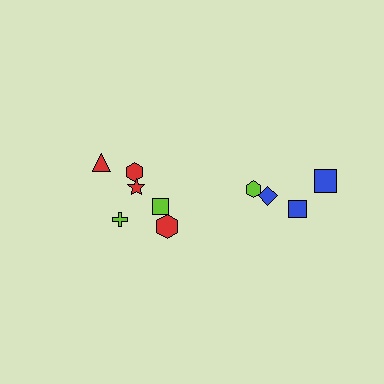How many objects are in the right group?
There are 4 objects.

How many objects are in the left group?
There are 6 objects.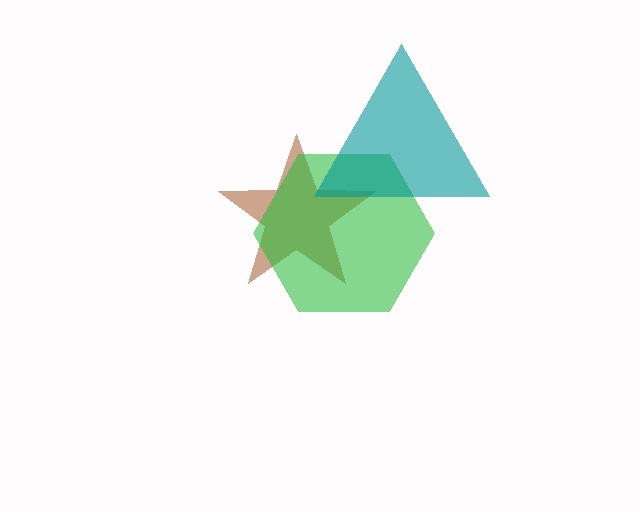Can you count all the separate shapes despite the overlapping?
Yes, there are 3 separate shapes.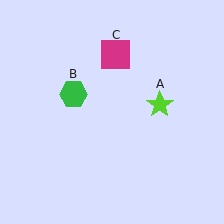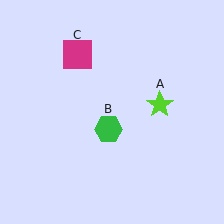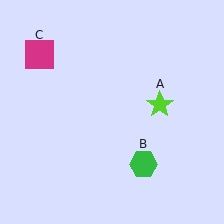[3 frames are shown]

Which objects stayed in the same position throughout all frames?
Lime star (object A) remained stationary.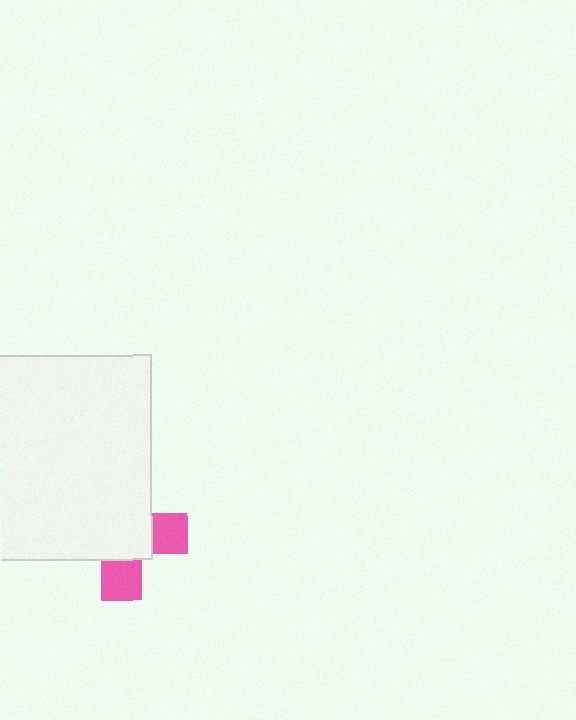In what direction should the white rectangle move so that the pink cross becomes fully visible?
The white rectangle should move toward the upper-left. That is the shortest direction to clear the overlap and leave the pink cross fully visible.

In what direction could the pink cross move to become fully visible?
The pink cross could move toward the lower-right. That would shift it out from behind the white rectangle entirely.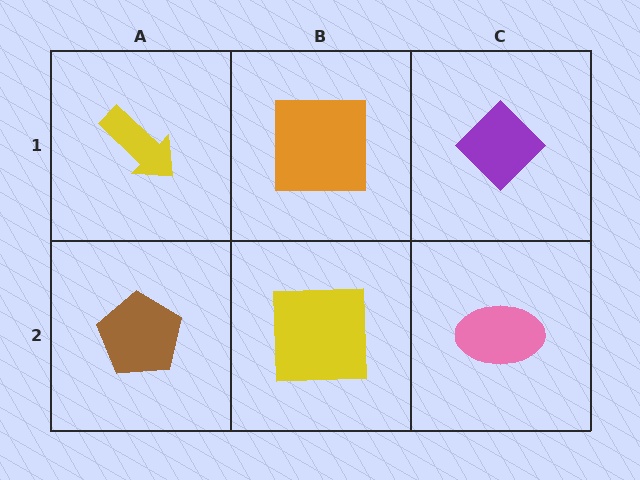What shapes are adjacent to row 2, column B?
An orange square (row 1, column B), a brown pentagon (row 2, column A), a pink ellipse (row 2, column C).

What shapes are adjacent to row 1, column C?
A pink ellipse (row 2, column C), an orange square (row 1, column B).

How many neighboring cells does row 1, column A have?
2.